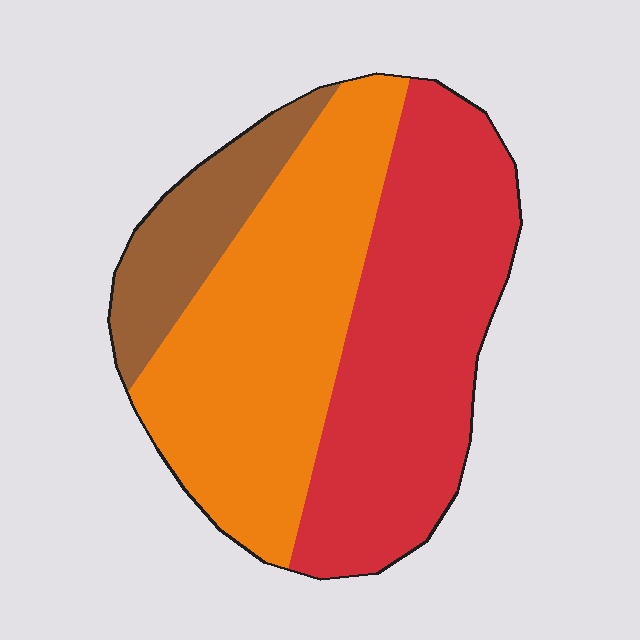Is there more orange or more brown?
Orange.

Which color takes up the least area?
Brown, at roughly 15%.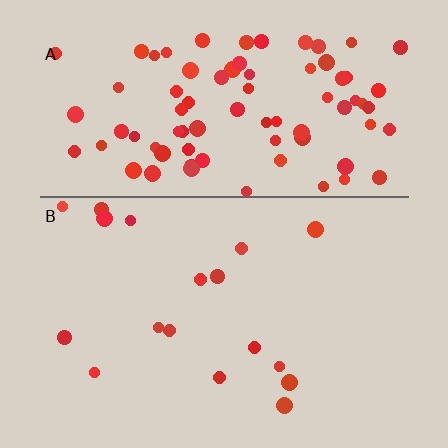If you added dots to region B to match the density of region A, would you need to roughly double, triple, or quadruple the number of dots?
Approximately quadruple.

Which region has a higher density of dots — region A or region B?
A (the top).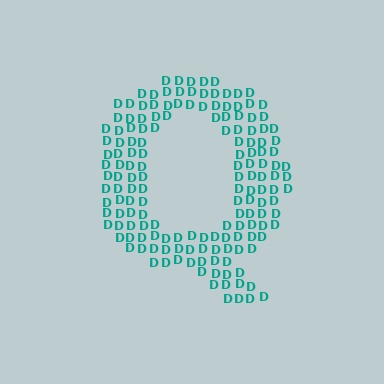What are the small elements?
The small elements are letter D's.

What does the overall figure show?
The overall figure shows the letter Q.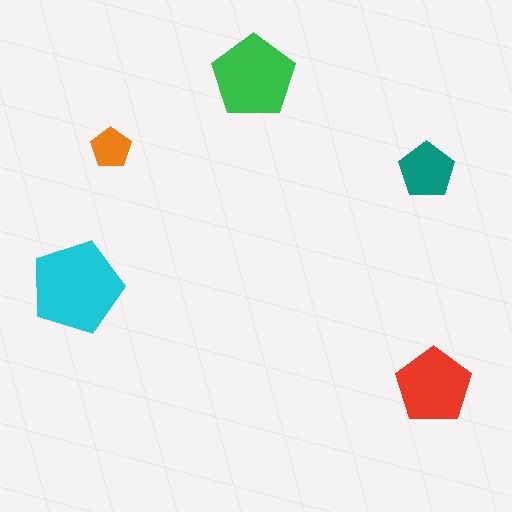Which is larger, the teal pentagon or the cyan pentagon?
The cyan one.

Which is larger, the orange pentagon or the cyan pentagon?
The cyan one.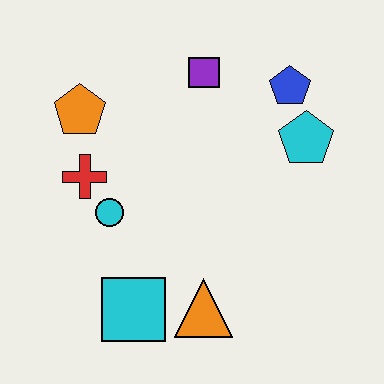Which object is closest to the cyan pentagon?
The blue pentagon is closest to the cyan pentagon.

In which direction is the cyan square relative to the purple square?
The cyan square is below the purple square.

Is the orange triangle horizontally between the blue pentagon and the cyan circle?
Yes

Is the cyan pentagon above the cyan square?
Yes